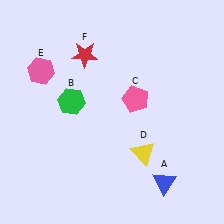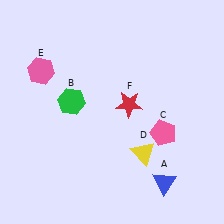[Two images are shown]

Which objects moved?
The objects that moved are: the pink pentagon (C), the red star (F).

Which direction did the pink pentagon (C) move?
The pink pentagon (C) moved down.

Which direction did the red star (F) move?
The red star (F) moved down.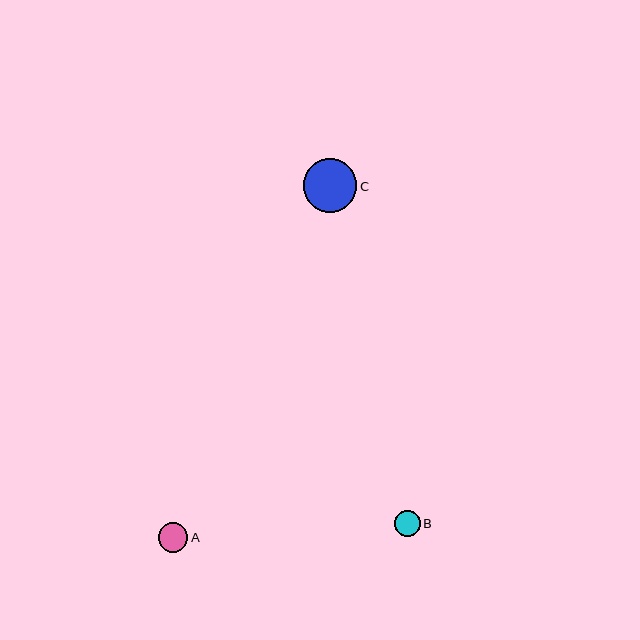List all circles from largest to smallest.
From largest to smallest: C, A, B.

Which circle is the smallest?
Circle B is the smallest with a size of approximately 26 pixels.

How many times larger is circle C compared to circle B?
Circle C is approximately 2.1 times the size of circle B.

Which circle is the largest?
Circle C is the largest with a size of approximately 54 pixels.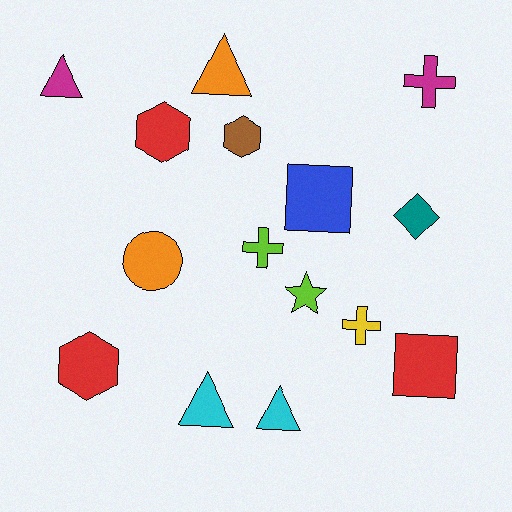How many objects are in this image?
There are 15 objects.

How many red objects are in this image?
There are 3 red objects.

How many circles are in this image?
There is 1 circle.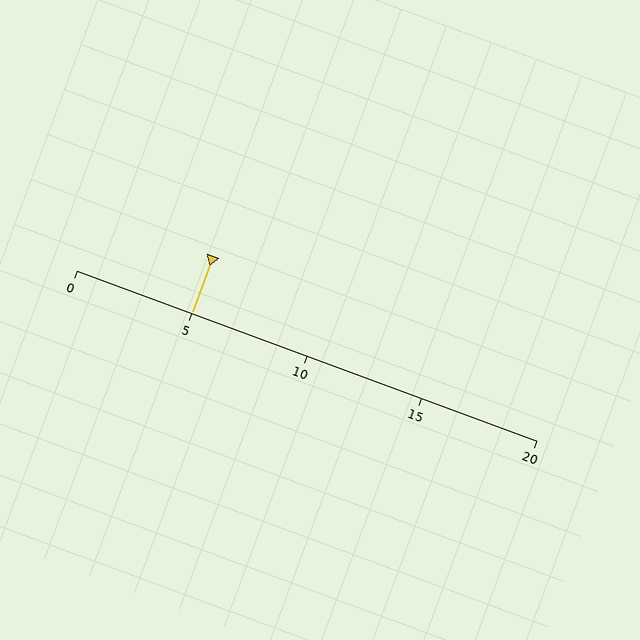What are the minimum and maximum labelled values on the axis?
The axis runs from 0 to 20.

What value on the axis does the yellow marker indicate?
The marker indicates approximately 5.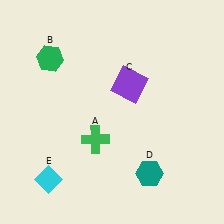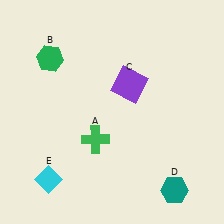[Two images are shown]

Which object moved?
The teal hexagon (D) moved right.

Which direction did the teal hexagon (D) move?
The teal hexagon (D) moved right.